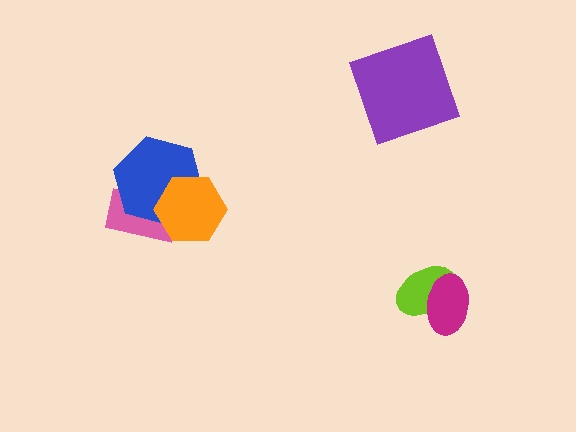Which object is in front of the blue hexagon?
The orange hexagon is in front of the blue hexagon.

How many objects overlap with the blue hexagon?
2 objects overlap with the blue hexagon.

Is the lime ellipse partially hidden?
Yes, it is partially covered by another shape.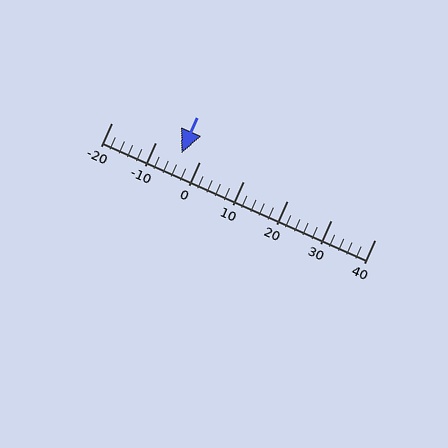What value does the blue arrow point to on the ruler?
The blue arrow points to approximately -4.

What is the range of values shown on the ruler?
The ruler shows values from -20 to 40.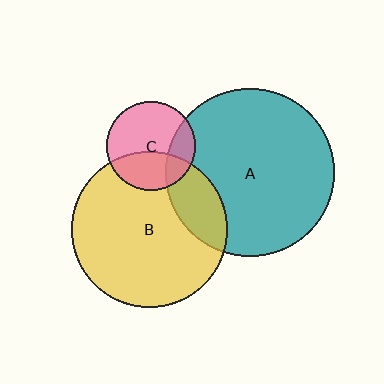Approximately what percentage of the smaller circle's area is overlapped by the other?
Approximately 20%.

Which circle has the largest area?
Circle A (teal).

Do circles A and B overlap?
Yes.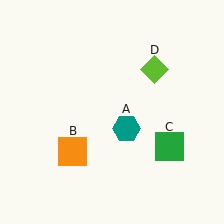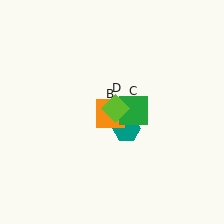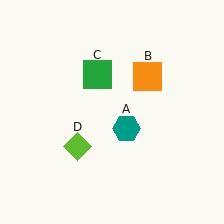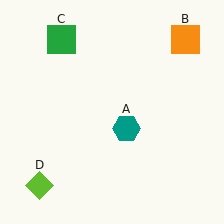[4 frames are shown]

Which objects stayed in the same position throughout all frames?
Teal hexagon (object A) remained stationary.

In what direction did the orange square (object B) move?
The orange square (object B) moved up and to the right.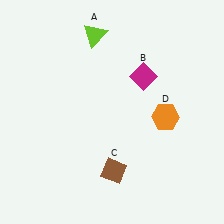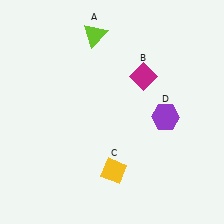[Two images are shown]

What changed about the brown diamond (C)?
In Image 1, C is brown. In Image 2, it changed to yellow.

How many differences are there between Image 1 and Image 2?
There are 2 differences between the two images.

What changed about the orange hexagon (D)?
In Image 1, D is orange. In Image 2, it changed to purple.